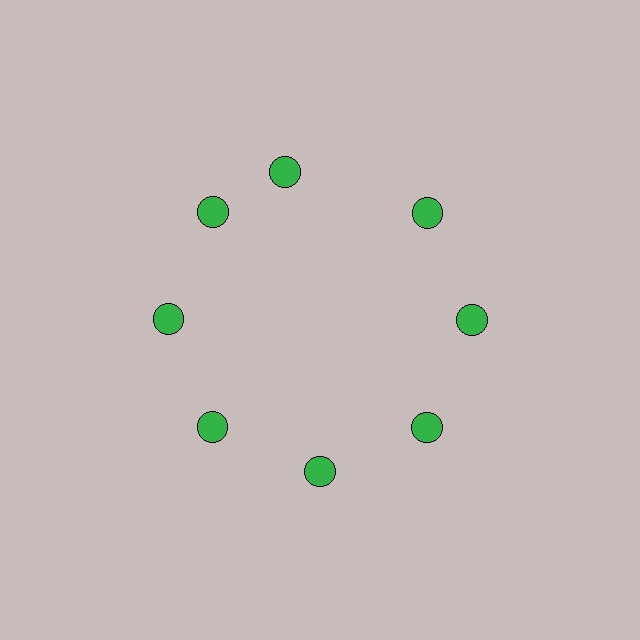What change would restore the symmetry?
The symmetry would be restored by rotating it back into even spacing with its neighbors so that all 8 circles sit at equal angles and equal distance from the center.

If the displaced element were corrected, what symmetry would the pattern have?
It would have 8-fold rotational symmetry — the pattern would map onto itself every 45 degrees.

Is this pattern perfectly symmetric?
No. The 8 green circles are arranged in a ring, but one element near the 12 o'clock position is rotated out of alignment along the ring, breaking the 8-fold rotational symmetry.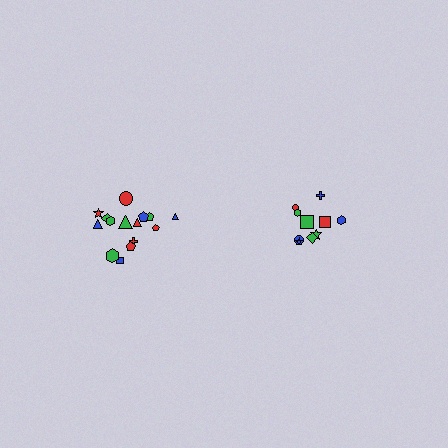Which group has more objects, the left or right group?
The left group.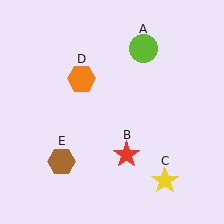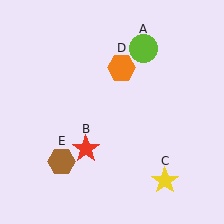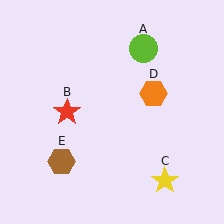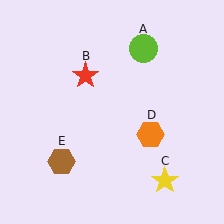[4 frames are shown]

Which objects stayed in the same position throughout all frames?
Lime circle (object A) and yellow star (object C) and brown hexagon (object E) remained stationary.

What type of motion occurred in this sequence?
The red star (object B), orange hexagon (object D) rotated clockwise around the center of the scene.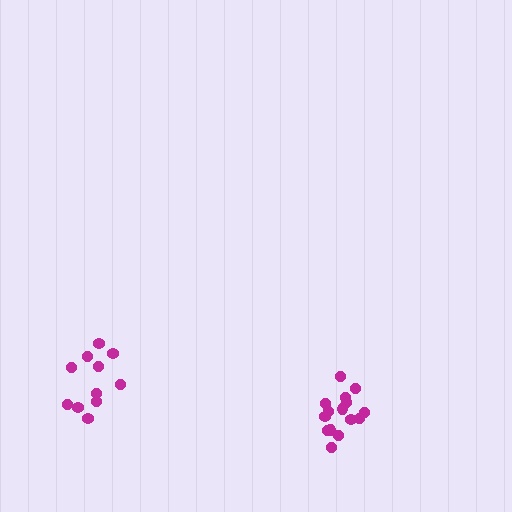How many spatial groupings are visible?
There are 2 spatial groupings.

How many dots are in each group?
Group 1: 11 dots, Group 2: 15 dots (26 total).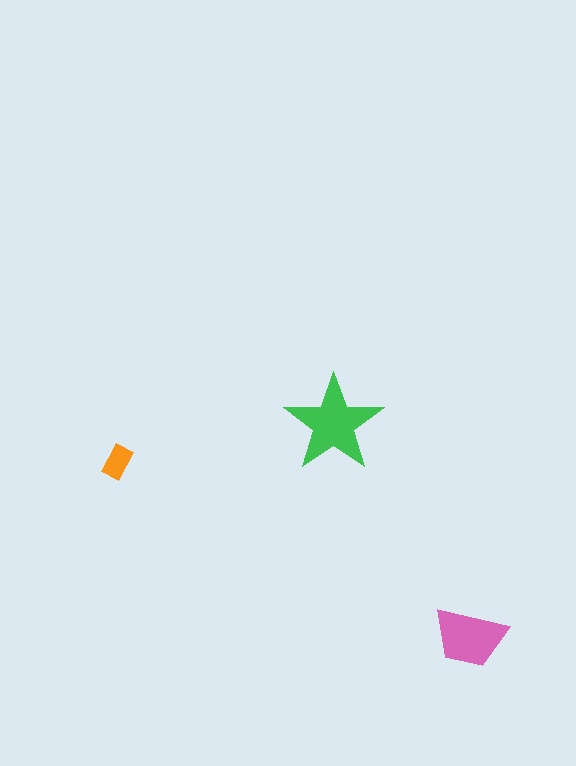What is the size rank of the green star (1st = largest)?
1st.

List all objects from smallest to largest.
The orange rectangle, the pink trapezoid, the green star.